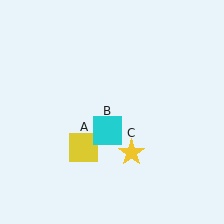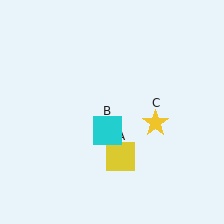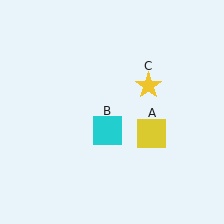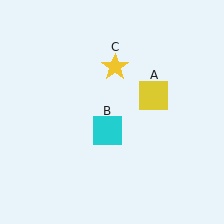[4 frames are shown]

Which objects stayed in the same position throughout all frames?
Cyan square (object B) remained stationary.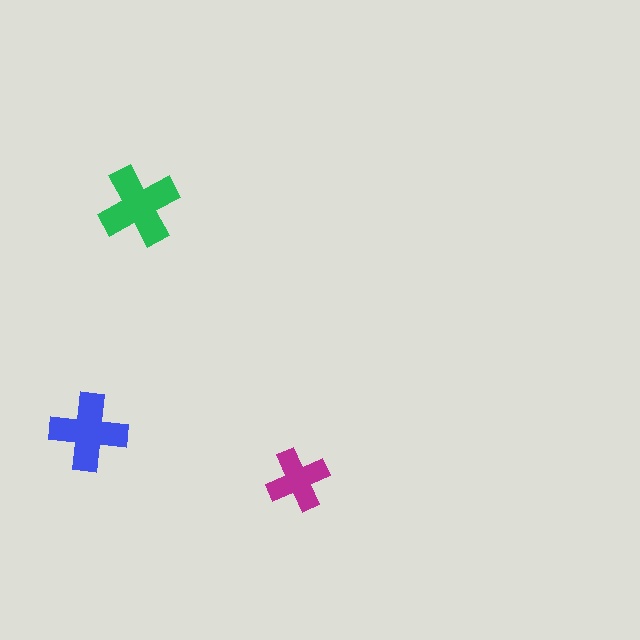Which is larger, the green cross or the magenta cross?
The green one.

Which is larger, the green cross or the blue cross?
The green one.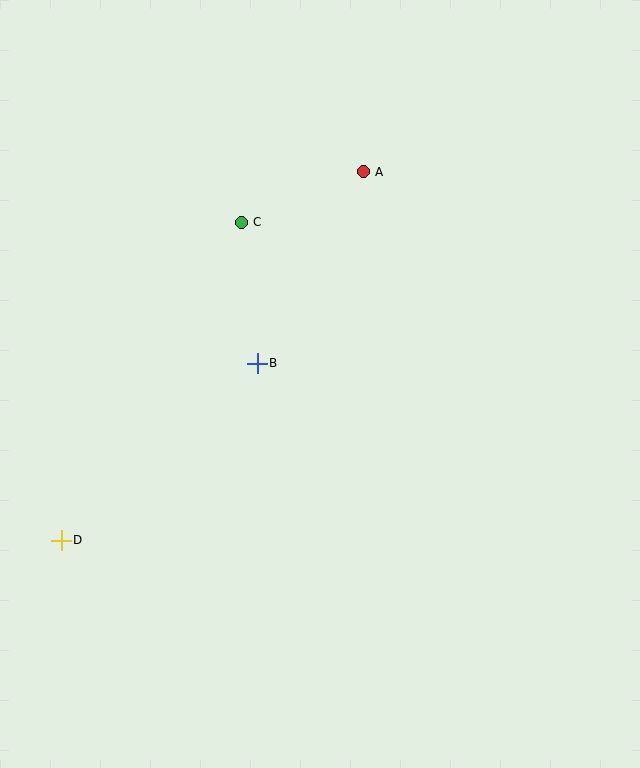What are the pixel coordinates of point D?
Point D is at (61, 540).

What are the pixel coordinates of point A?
Point A is at (363, 172).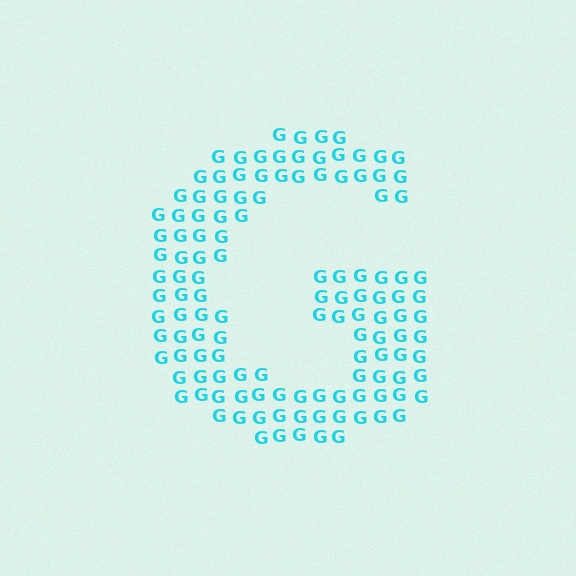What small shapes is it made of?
It is made of small letter G's.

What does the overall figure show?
The overall figure shows the letter G.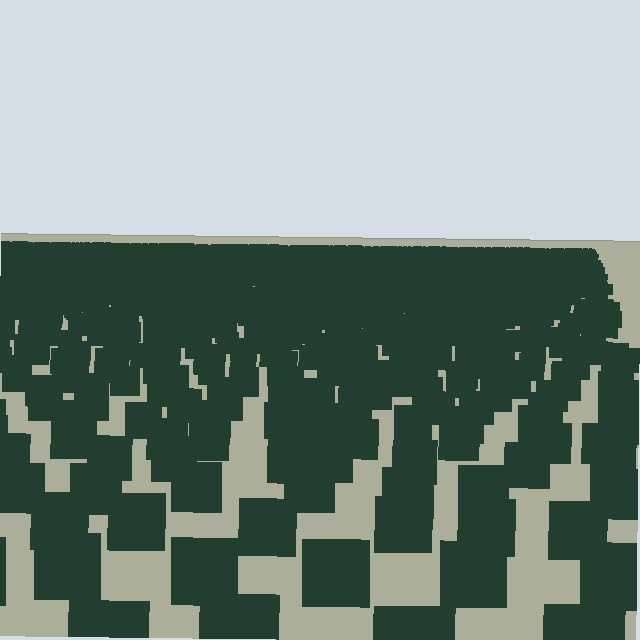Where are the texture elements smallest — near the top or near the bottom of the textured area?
Near the top.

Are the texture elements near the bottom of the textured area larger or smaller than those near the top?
Larger. Near the bottom, elements are closer to the viewer and appear at a bigger on-screen size.